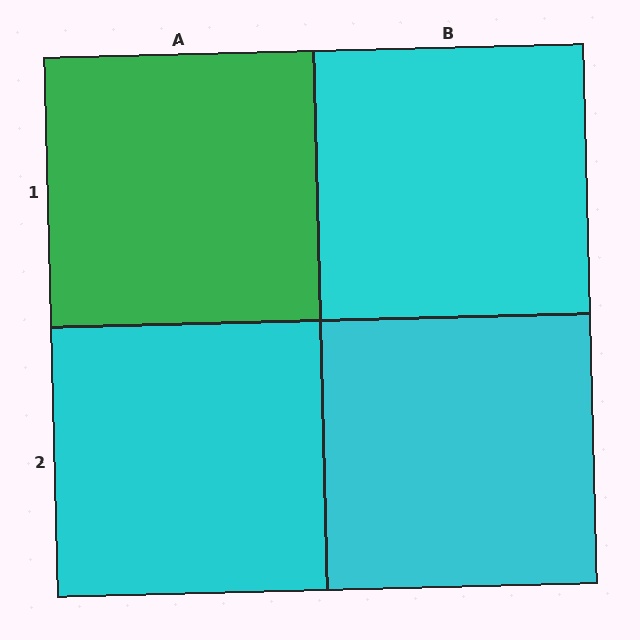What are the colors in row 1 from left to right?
Green, cyan.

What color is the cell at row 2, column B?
Cyan.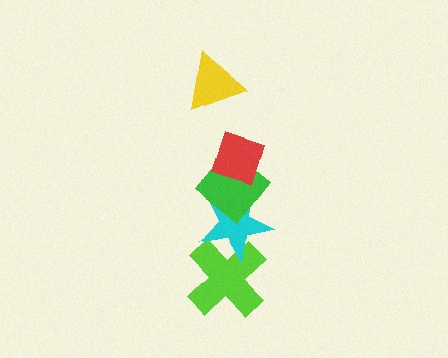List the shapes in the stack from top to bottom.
From top to bottom: the yellow triangle, the red diamond, the green diamond, the cyan star, the lime cross.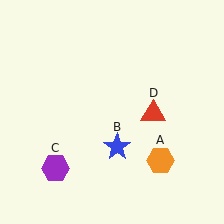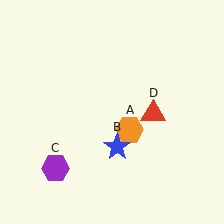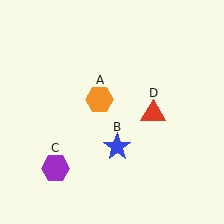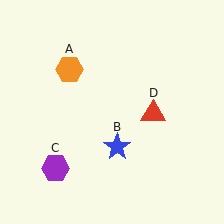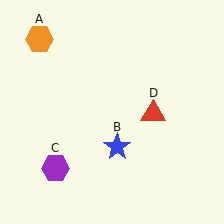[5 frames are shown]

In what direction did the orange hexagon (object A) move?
The orange hexagon (object A) moved up and to the left.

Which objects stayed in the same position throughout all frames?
Blue star (object B) and purple hexagon (object C) and red triangle (object D) remained stationary.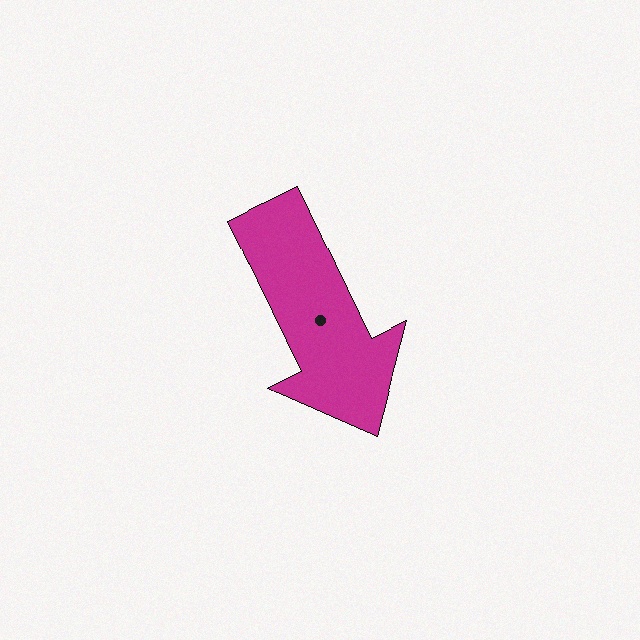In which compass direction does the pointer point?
Southeast.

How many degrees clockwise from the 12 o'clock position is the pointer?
Approximately 154 degrees.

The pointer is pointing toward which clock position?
Roughly 5 o'clock.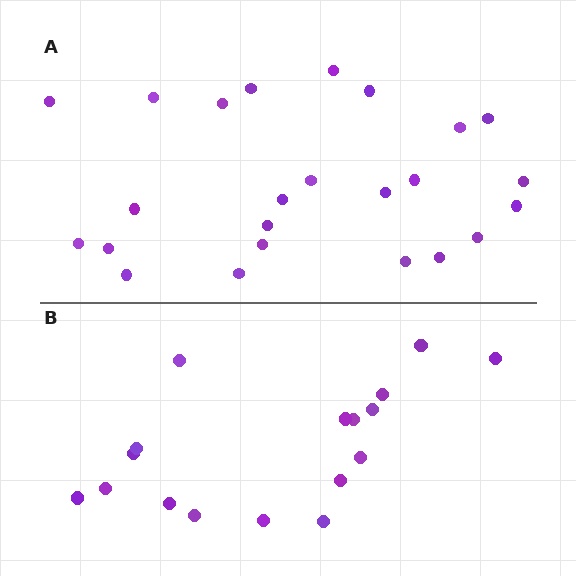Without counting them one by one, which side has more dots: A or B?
Region A (the top region) has more dots.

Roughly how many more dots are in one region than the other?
Region A has roughly 8 or so more dots than region B.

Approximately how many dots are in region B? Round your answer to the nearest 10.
About 20 dots. (The exact count is 17, which rounds to 20.)